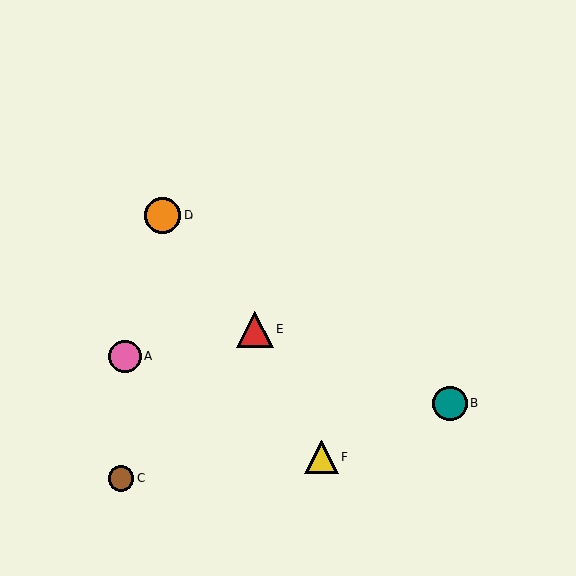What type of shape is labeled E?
Shape E is a red triangle.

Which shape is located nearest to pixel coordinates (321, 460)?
The yellow triangle (labeled F) at (321, 457) is nearest to that location.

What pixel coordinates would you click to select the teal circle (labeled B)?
Click at (450, 403) to select the teal circle B.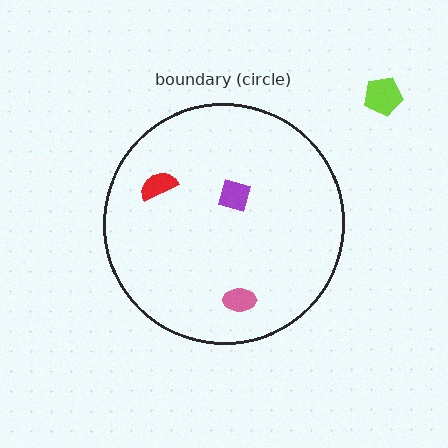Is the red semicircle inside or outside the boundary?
Inside.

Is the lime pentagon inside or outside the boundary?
Outside.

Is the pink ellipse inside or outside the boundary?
Inside.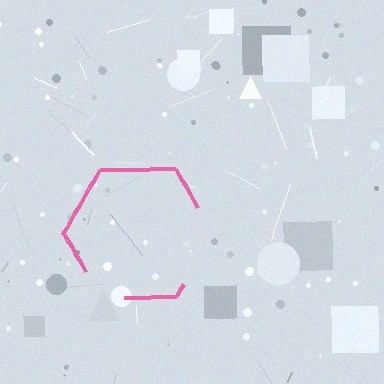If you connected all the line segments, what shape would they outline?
They would outline a hexagon.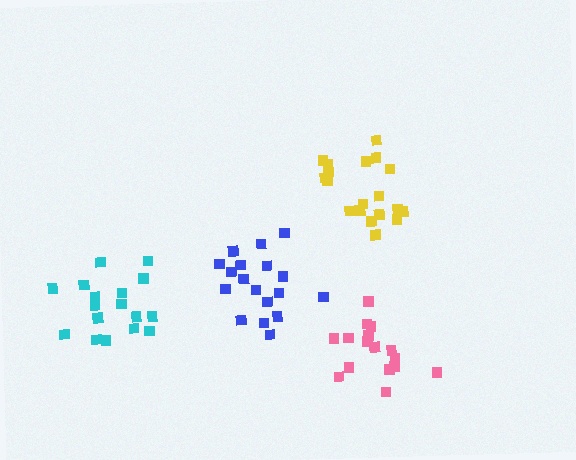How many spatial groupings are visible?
There are 4 spatial groupings.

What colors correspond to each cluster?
The clusters are colored: pink, blue, yellow, cyan.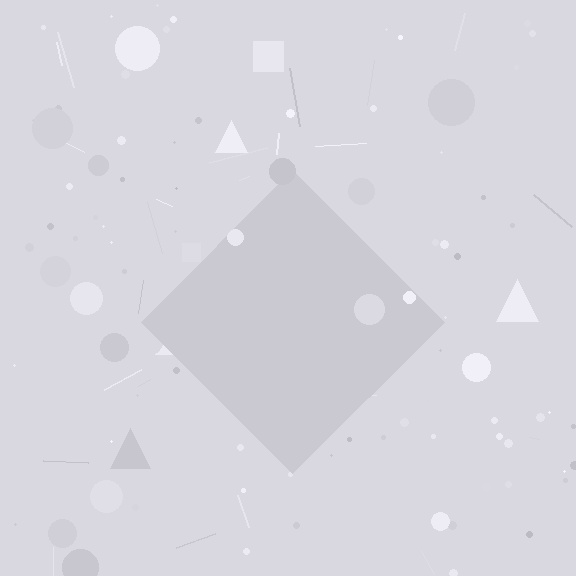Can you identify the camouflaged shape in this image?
The camouflaged shape is a diamond.